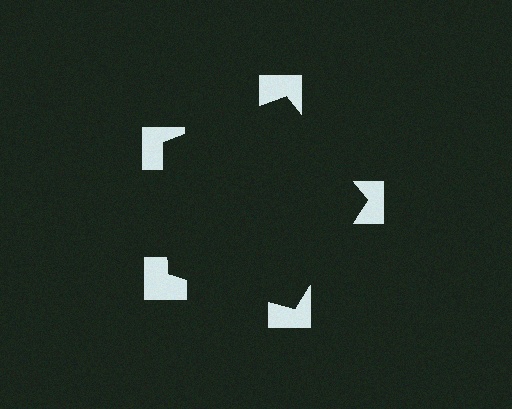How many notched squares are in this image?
There are 5 — one at each vertex of the illusory pentagon.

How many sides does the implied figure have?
5 sides.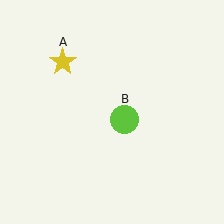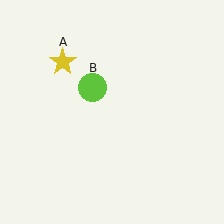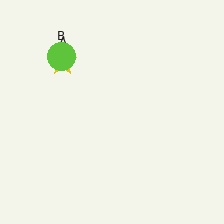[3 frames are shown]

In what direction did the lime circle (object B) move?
The lime circle (object B) moved up and to the left.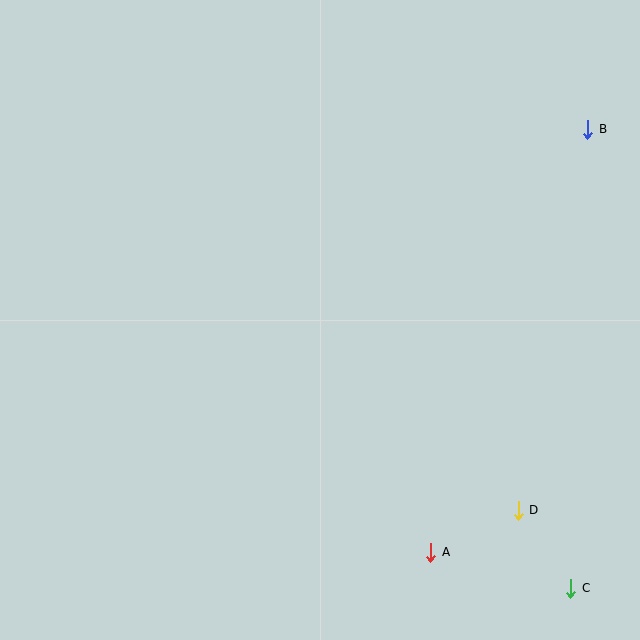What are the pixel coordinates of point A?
Point A is at (431, 552).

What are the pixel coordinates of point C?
Point C is at (571, 588).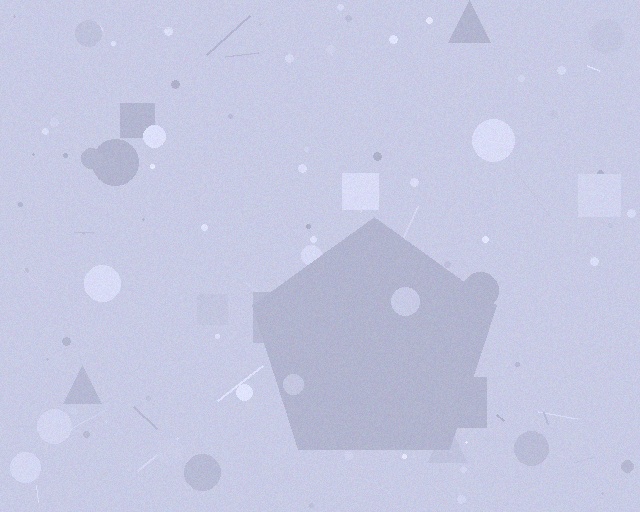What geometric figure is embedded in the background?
A pentagon is embedded in the background.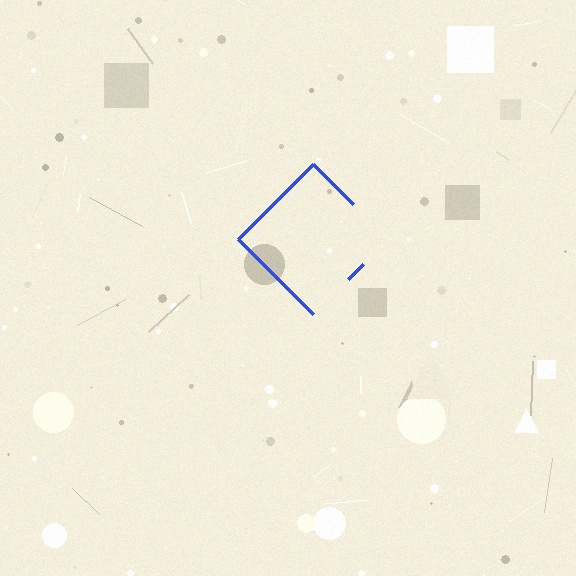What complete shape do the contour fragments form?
The contour fragments form a diamond.